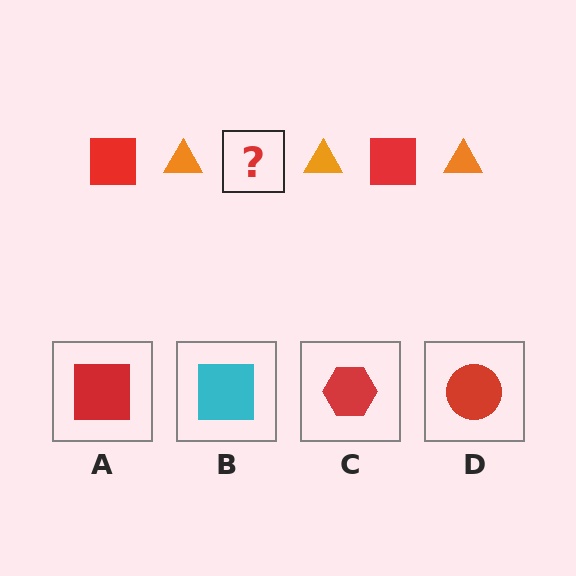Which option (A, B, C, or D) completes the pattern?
A.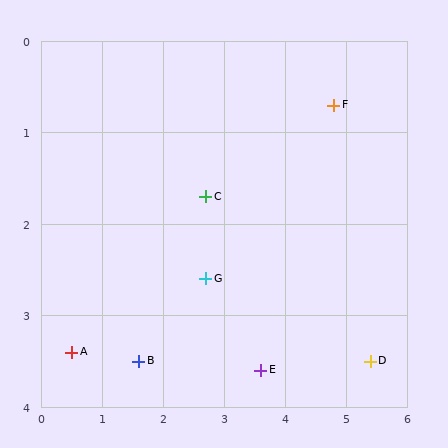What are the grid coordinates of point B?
Point B is at approximately (1.6, 3.5).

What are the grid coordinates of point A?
Point A is at approximately (0.5, 3.4).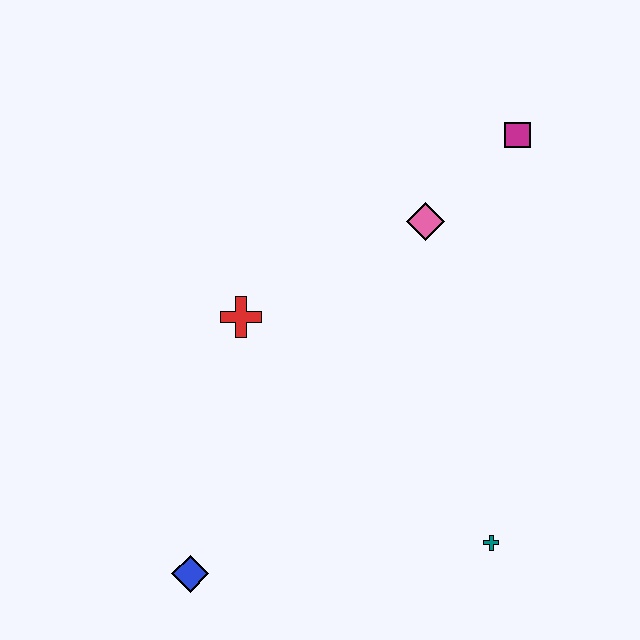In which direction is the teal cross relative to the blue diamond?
The teal cross is to the right of the blue diamond.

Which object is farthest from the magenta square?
The blue diamond is farthest from the magenta square.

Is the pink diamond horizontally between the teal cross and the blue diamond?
Yes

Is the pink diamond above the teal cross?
Yes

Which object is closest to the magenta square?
The pink diamond is closest to the magenta square.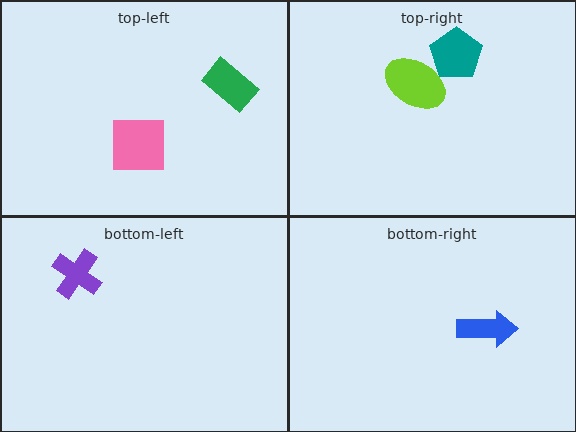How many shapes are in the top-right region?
2.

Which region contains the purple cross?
The bottom-left region.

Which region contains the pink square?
The top-left region.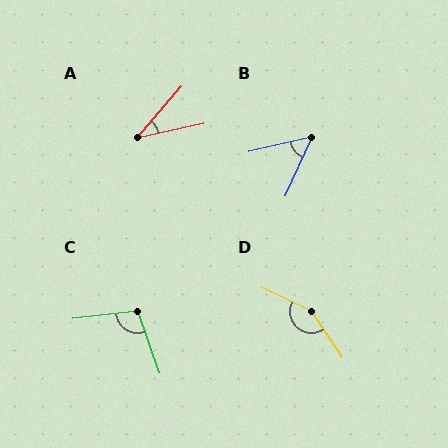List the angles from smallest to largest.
A (37°), B (52°), C (103°), D (150°).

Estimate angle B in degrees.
Approximately 52 degrees.